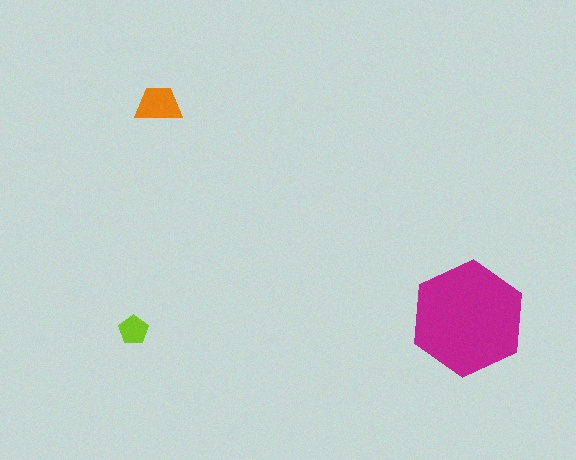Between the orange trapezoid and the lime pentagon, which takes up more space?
The orange trapezoid.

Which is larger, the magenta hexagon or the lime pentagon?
The magenta hexagon.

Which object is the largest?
The magenta hexagon.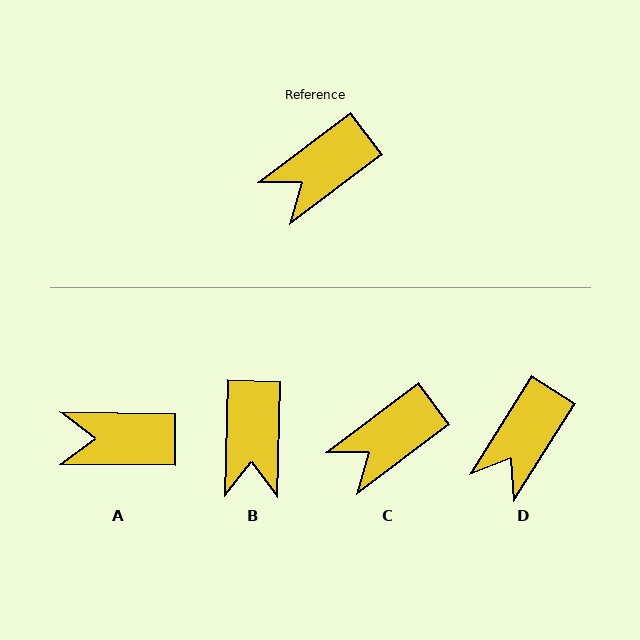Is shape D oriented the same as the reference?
No, it is off by about 21 degrees.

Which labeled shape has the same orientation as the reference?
C.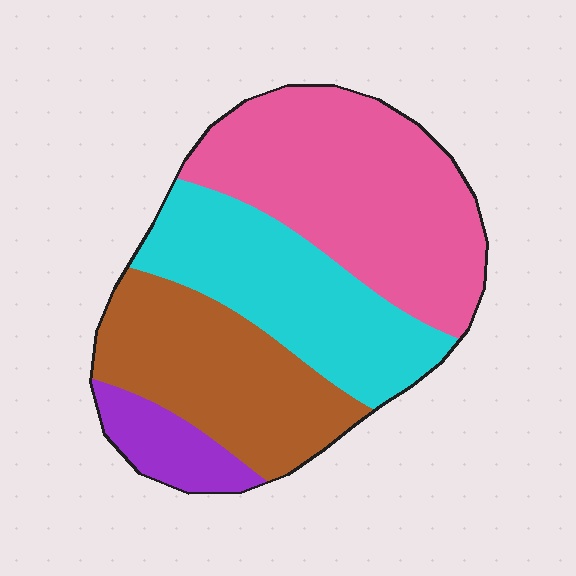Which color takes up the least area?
Purple, at roughly 10%.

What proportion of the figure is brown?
Brown covers 26% of the figure.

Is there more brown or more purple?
Brown.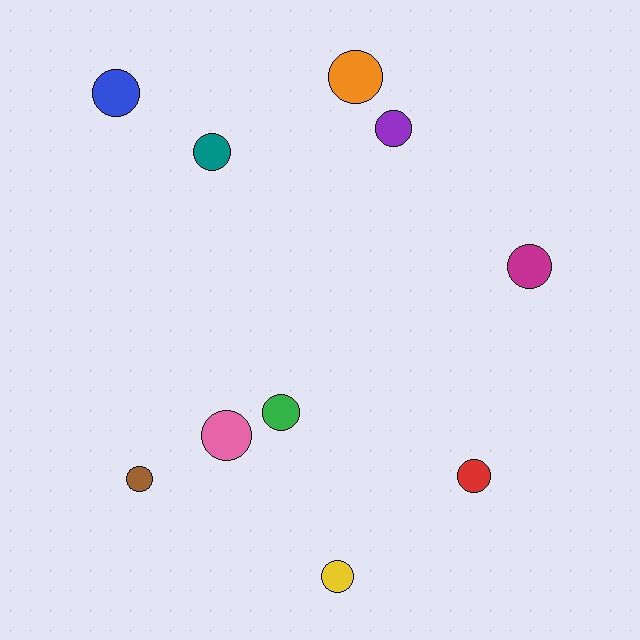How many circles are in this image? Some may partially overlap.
There are 10 circles.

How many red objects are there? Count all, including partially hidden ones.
There is 1 red object.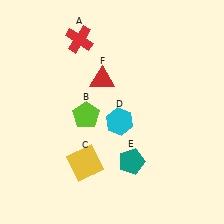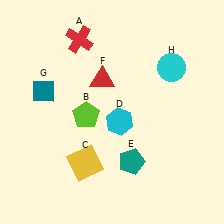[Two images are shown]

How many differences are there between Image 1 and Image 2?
There are 2 differences between the two images.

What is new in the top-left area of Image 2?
A teal diamond (G) was added in the top-left area of Image 2.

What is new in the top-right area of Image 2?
A cyan circle (H) was added in the top-right area of Image 2.